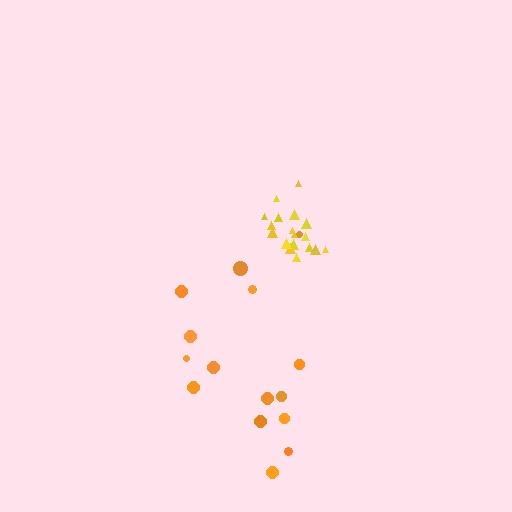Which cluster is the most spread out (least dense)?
Orange.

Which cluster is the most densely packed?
Yellow.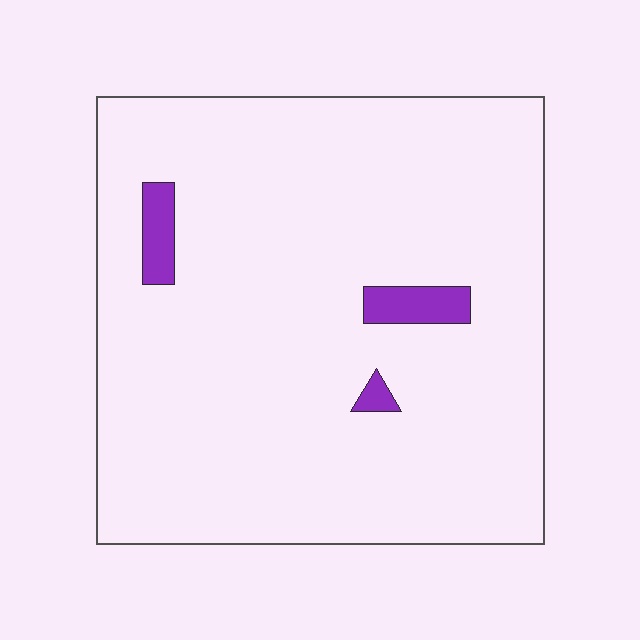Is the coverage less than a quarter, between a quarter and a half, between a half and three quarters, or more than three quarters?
Less than a quarter.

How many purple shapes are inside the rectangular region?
3.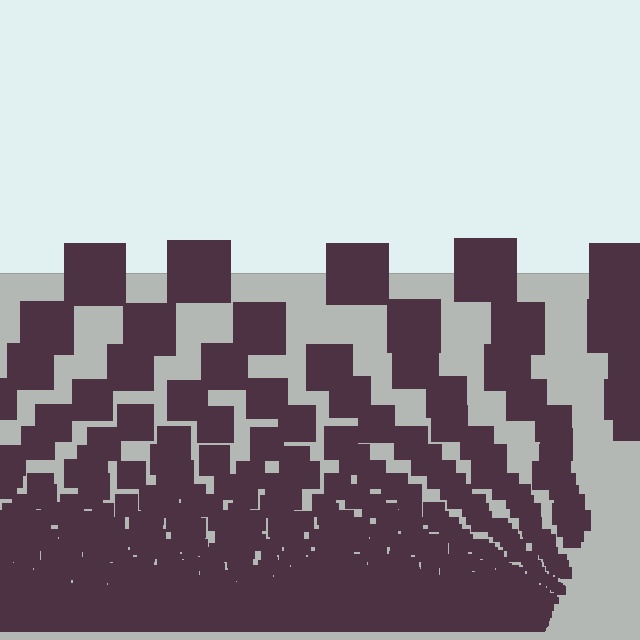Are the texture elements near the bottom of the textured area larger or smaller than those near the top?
Smaller. The gradient is inverted — elements near the bottom are smaller and denser.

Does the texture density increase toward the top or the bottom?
Density increases toward the bottom.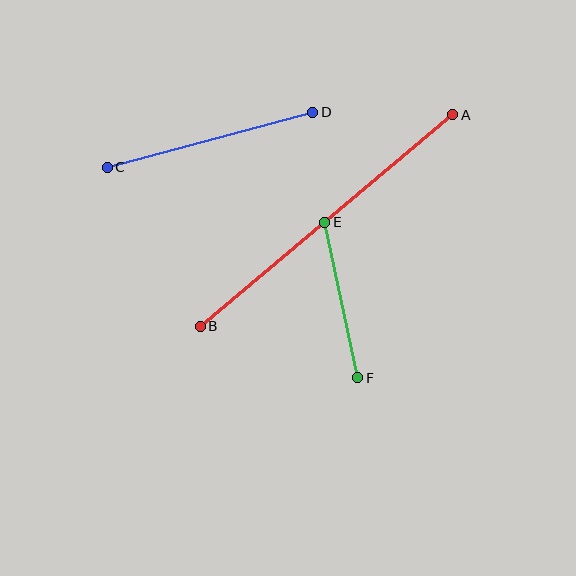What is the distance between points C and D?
The distance is approximately 213 pixels.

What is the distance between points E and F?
The distance is approximately 159 pixels.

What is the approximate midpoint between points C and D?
The midpoint is at approximately (210, 140) pixels.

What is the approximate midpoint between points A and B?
The midpoint is at approximately (327, 221) pixels.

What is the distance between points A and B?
The distance is approximately 329 pixels.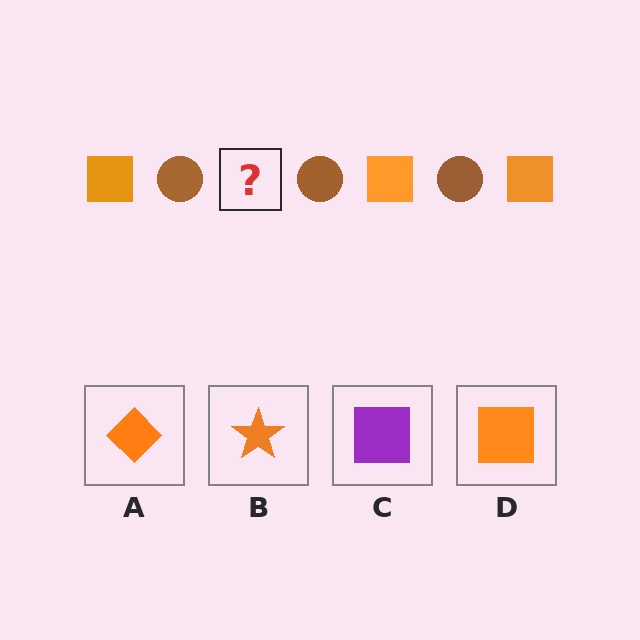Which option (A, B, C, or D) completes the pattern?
D.